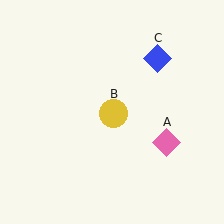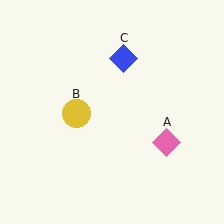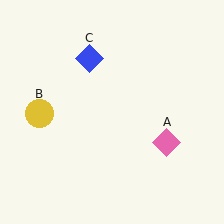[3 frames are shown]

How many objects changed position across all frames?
2 objects changed position: yellow circle (object B), blue diamond (object C).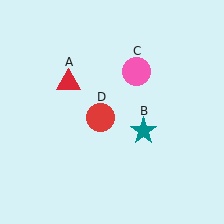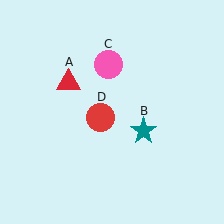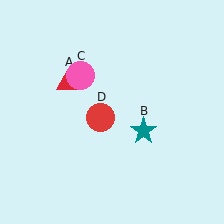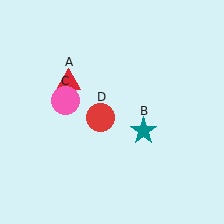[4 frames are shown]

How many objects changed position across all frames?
1 object changed position: pink circle (object C).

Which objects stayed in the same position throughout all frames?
Red triangle (object A) and teal star (object B) and red circle (object D) remained stationary.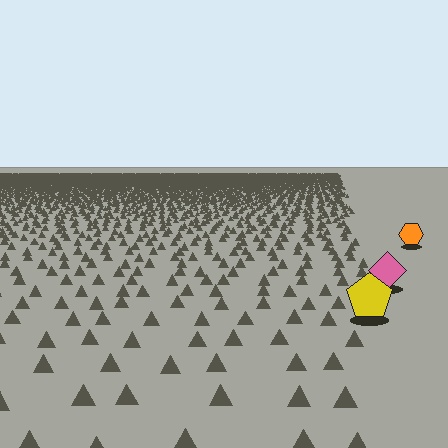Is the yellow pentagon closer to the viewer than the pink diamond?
Yes. The yellow pentagon is closer — you can tell from the texture gradient: the ground texture is coarser near it.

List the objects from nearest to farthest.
From nearest to farthest: the yellow pentagon, the pink diamond, the orange hexagon.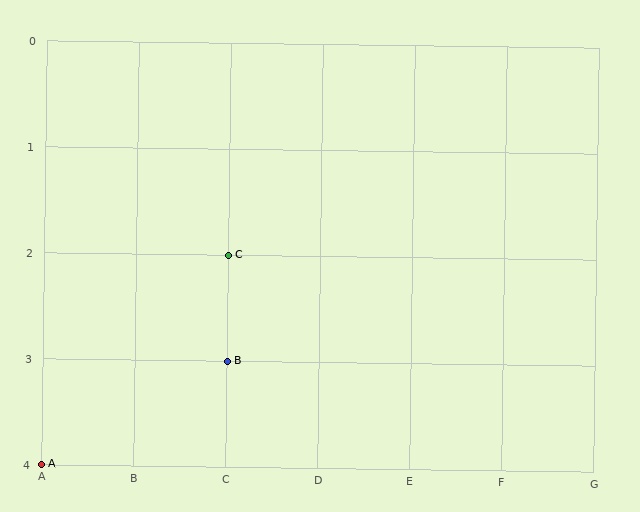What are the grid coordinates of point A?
Point A is at grid coordinates (A, 4).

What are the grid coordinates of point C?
Point C is at grid coordinates (C, 2).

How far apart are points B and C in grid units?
Points B and C are 1 row apart.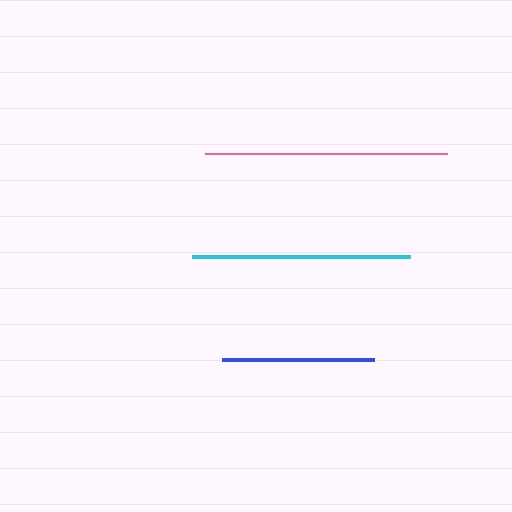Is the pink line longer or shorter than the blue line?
The pink line is longer than the blue line.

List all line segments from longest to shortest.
From longest to shortest: pink, cyan, blue.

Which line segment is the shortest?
The blue line is the shortest at approximately 152 pixels.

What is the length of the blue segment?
The blue segment is approximately 152 pixels long.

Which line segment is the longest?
The pink line is the longest at approximately 242 pixels.